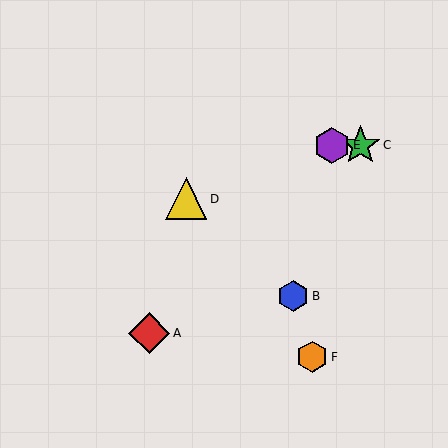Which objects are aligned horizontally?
Objects C, E are aligned horizontally.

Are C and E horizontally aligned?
Yes, both are at y≈145.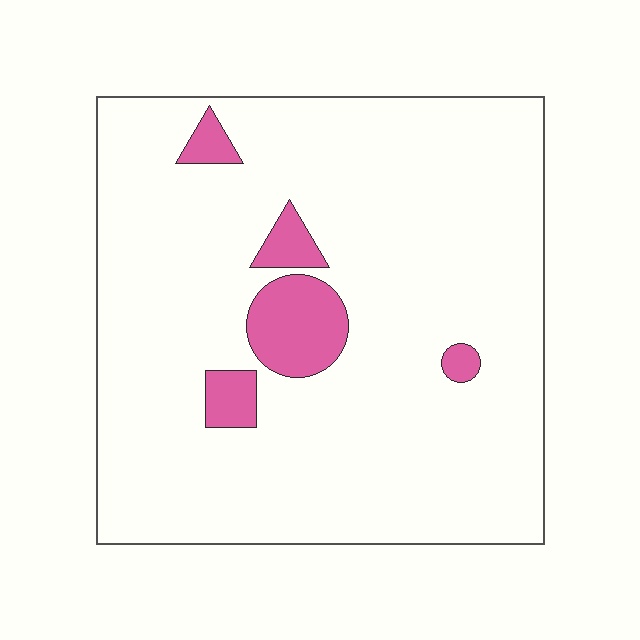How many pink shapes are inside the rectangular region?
5.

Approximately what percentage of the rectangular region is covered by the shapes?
Approximately 10%.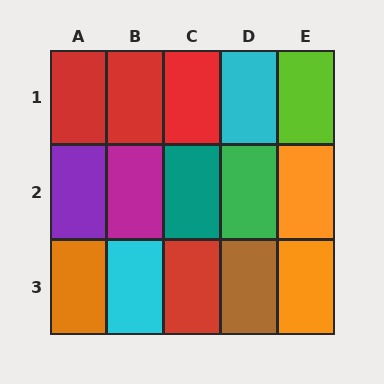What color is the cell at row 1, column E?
Lime.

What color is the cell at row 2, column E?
Orange.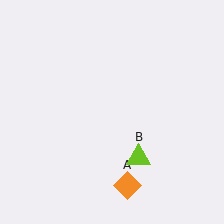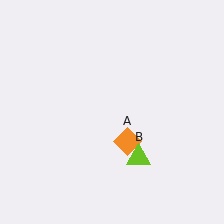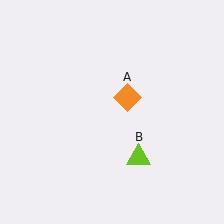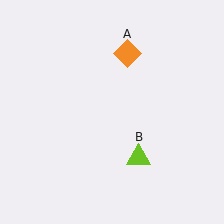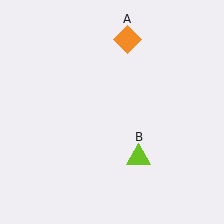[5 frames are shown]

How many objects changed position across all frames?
1 object changed position: orange diamond (object A).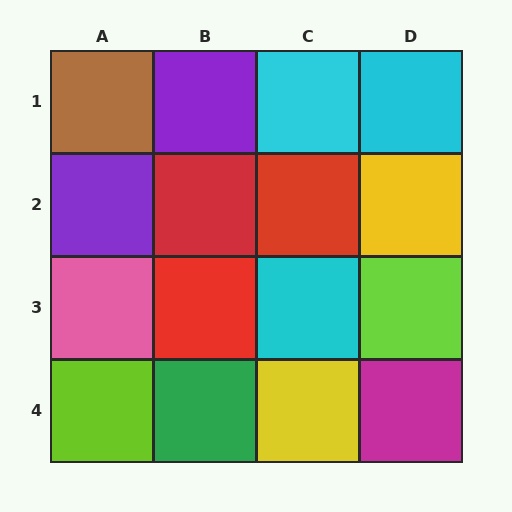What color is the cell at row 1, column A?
Brown.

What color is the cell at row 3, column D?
Lime.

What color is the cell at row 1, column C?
Cyan.